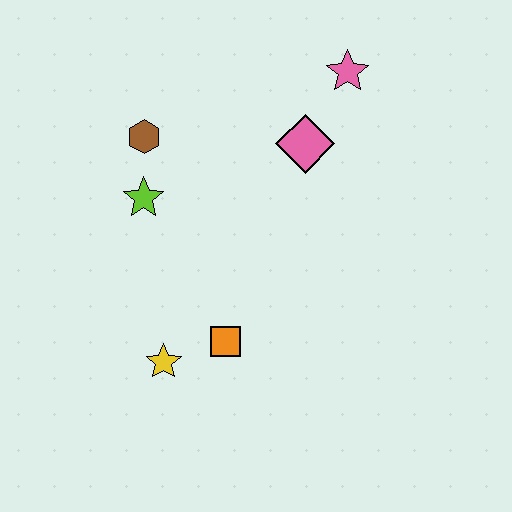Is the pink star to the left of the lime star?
No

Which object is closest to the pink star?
The pink diamond is closest to the pink star.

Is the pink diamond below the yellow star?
No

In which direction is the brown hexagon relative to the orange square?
The brown hexagon is above the orange square.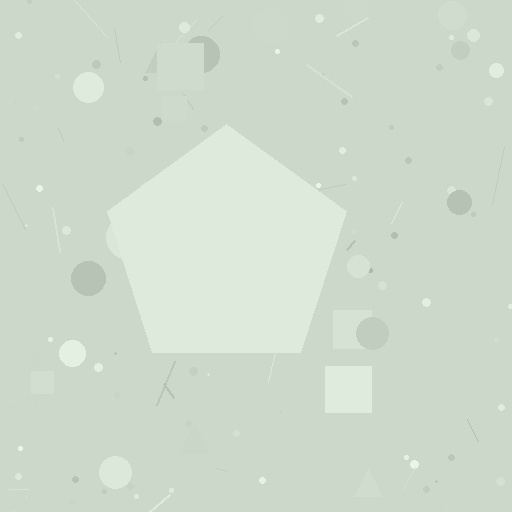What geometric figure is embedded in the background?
A pentagon is embedded in the background.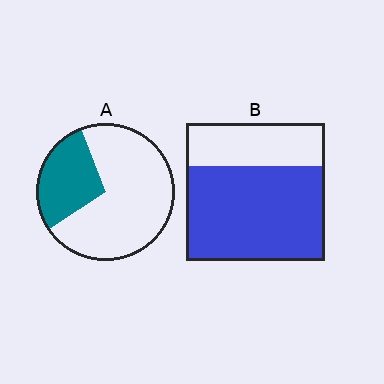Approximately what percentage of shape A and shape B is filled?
A is approximately 30% and B is approximately 70%.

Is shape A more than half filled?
No.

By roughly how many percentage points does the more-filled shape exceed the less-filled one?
By roughly 40 percentage points (B over A).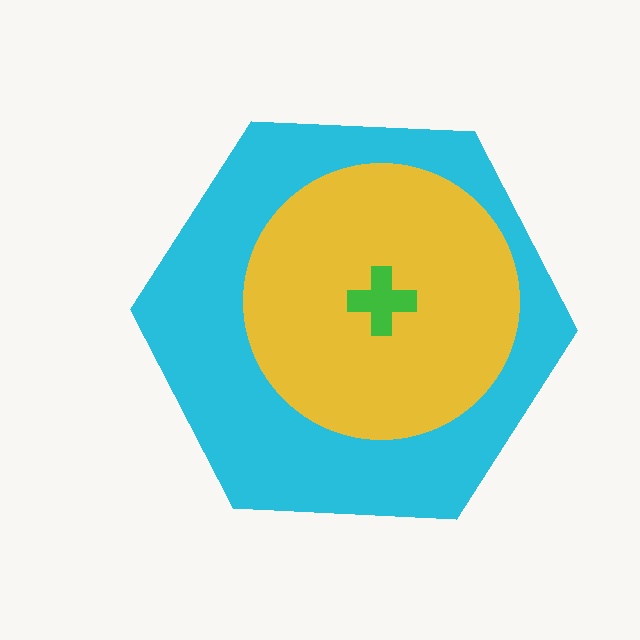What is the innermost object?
The green cross.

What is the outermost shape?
The cyan hexagon.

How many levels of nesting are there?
3.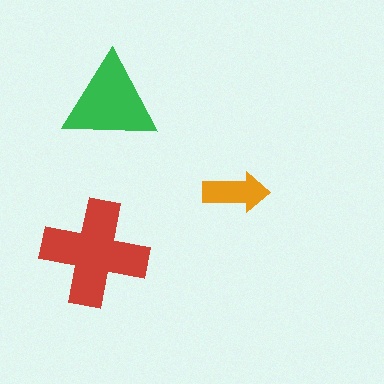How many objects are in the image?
There are 3 objects in the image.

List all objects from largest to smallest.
The red cross, the green triangle, the orange arrow.